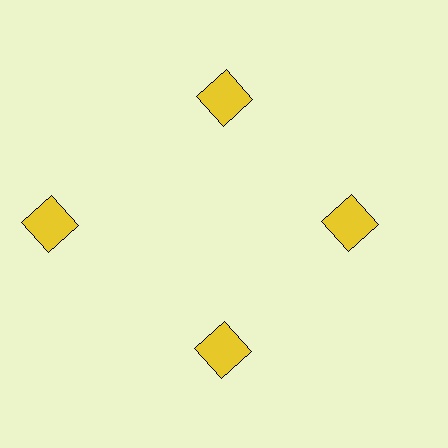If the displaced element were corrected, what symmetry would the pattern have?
It would have 4-fold rotational symmetry — the pattern would map onto itself every 90 degrees.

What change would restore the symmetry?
The symmetry would be restored by moving it inward, back onto the ring so that all 4 squares sit at equal angles and equal distance from the center.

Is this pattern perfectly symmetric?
No. The 4 yellow squares are arranged in a ring, but one element near the 9 o'clock position is pushed outward from the center, breaking the 4-fold rotational symmetry.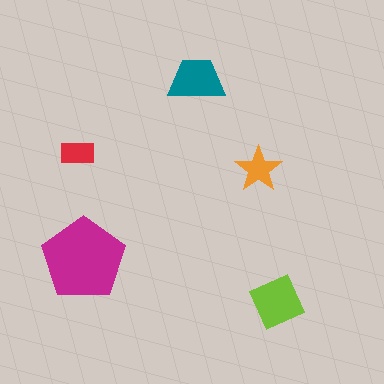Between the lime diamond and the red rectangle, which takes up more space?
The lime diamond.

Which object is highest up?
The teal trapezoid is topmost.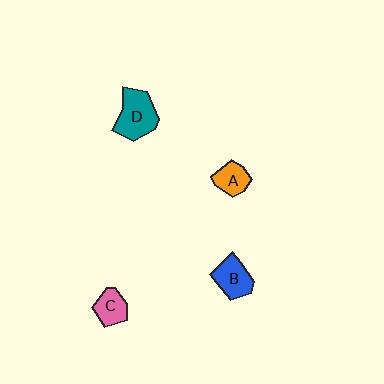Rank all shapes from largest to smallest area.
From largest to smallest: D (teal), B (blue), C (pink), A (orange).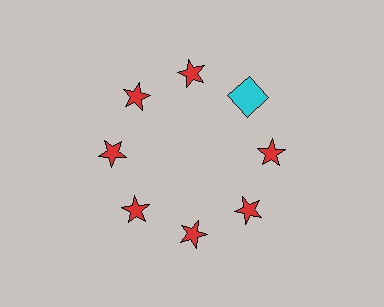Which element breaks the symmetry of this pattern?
The cyan square at roughly the 2 o'clock position breaks the symmetry. All other shapes are red stars.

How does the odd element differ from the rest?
It differs in both color (cyan instead of red) and shape (square instead of star).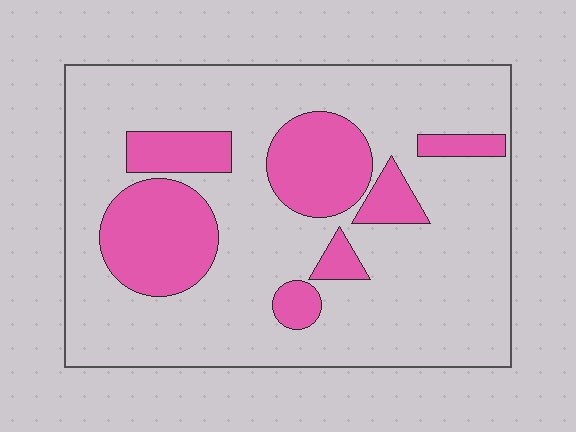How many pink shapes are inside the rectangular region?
7.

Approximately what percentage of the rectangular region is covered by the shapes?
Approximately 25%.